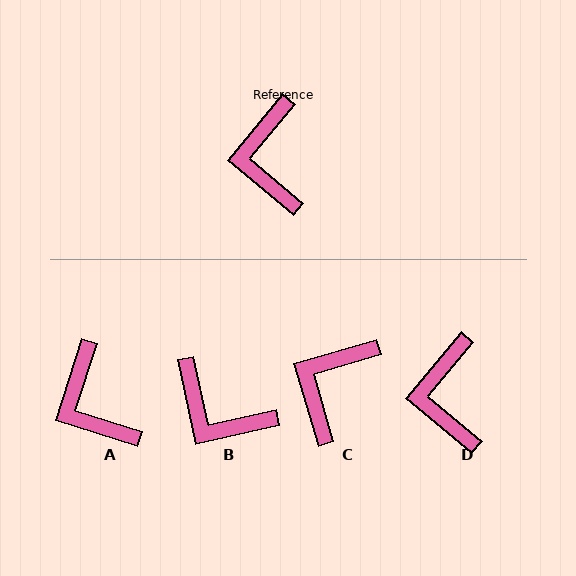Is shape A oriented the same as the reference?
No, it is off by about 22 degrees.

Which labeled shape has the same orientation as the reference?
D.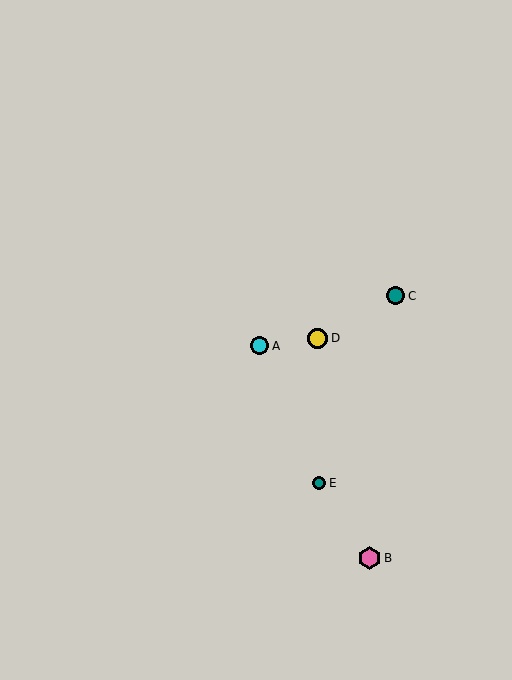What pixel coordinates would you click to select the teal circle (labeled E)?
Click at (319, 483) to select the teal circle E.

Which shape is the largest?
The pink hexagon (labeled B) is the largest.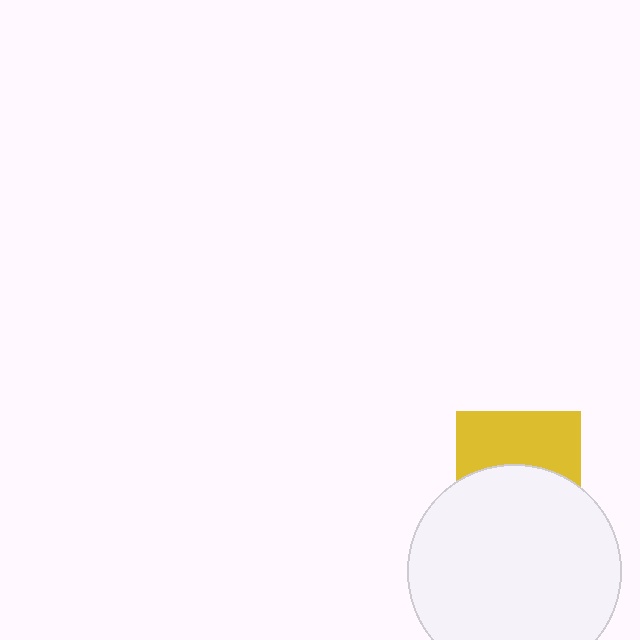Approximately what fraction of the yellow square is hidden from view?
Roughly 53% of the yellow square is hidden behind the white circle.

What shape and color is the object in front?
The object in front is a white circle.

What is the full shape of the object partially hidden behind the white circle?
The partially hidden object is a yellow square.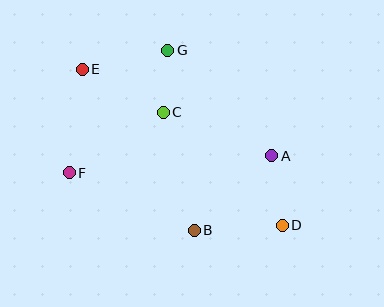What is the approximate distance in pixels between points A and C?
The distance between A and C is approximately 117 pixels.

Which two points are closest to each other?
Points C and G are closest to each other.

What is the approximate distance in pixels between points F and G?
The distance between F and G is approximately 157 pixels.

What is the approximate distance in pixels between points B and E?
The distance between B and E is approximately 196 pixels.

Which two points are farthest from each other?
Points D and E are farthest from each other.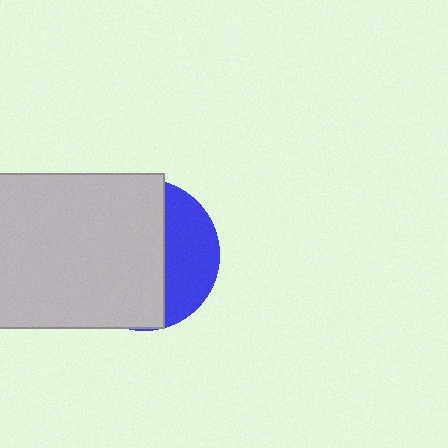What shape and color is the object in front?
The object in front is a light gray rectangle.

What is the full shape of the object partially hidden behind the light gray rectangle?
The partially hidden object is a blue circle.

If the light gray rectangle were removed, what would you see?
You would see the complete blue circle.